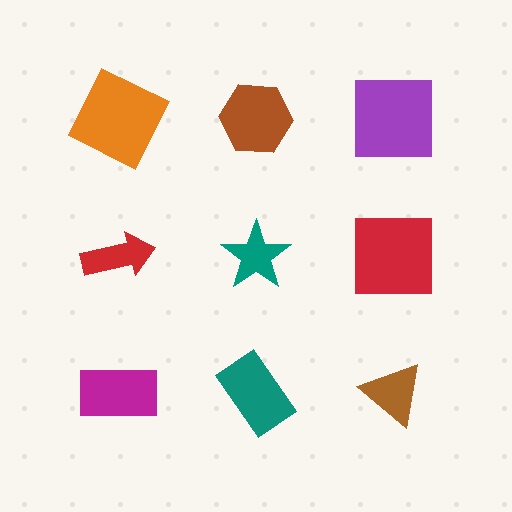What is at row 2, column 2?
A teal star.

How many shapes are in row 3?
3 shapes.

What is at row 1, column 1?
An orange square.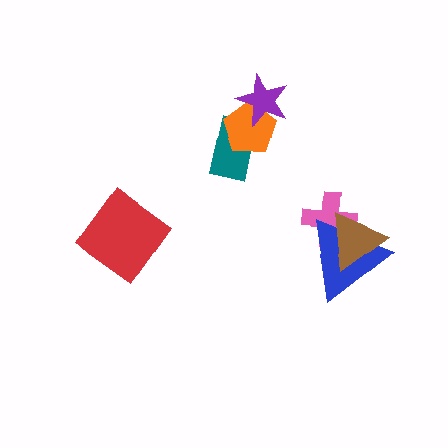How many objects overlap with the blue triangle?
2 objects overlap with the blue triangle.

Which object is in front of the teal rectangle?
The orange pentagon is in front of the teal rectangle.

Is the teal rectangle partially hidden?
Yes, it is partially covered by another shape.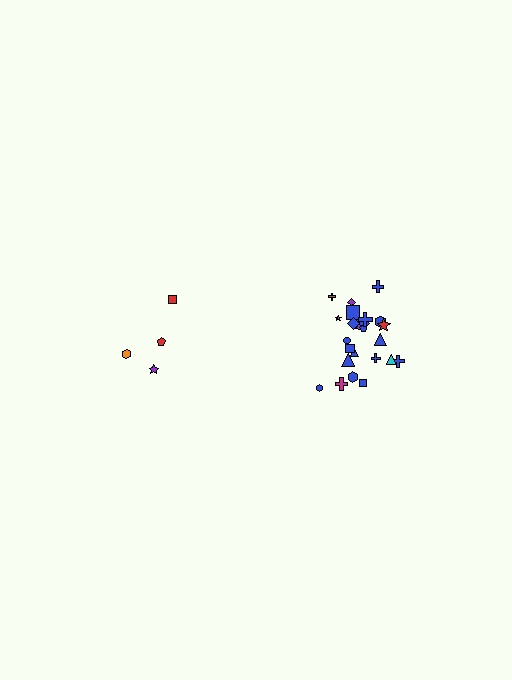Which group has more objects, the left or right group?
The right group.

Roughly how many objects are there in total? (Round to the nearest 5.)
Roughly 30 objects in total.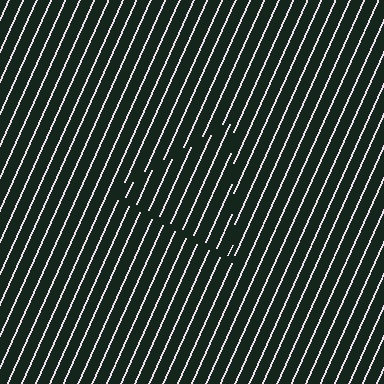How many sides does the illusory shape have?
3 sides — the line-ends trace a triangle.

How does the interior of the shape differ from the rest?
The interior of the shape contains the same grating, shifted by half a period — the contour is defined by the phase discontinuity where line-ends from the inner and outer gratings abut.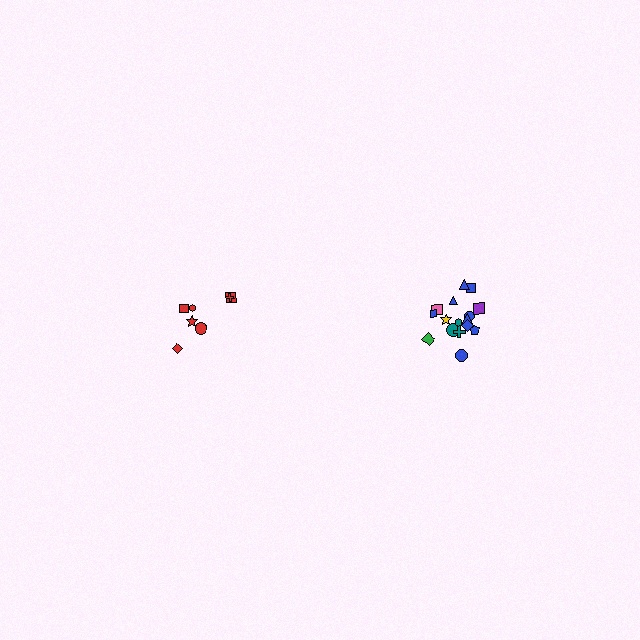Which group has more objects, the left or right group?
The right group.